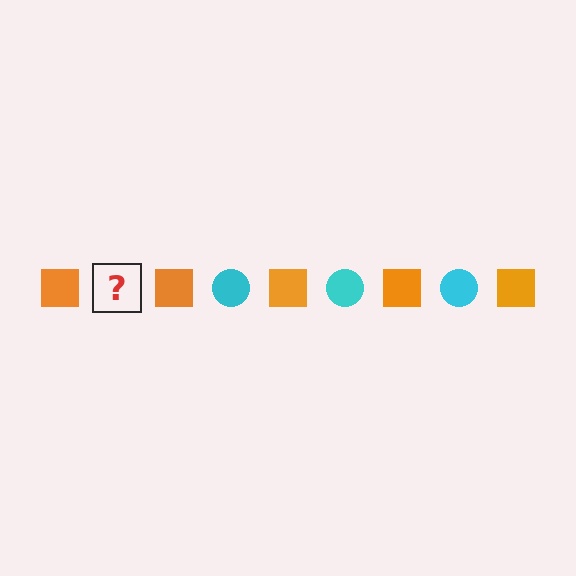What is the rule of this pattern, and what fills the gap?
The rule is that the pattern alternates between orange square and cyan circle. The gap should be filled with a cyan circle.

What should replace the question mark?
The question mark should be replaced with a cyan circle.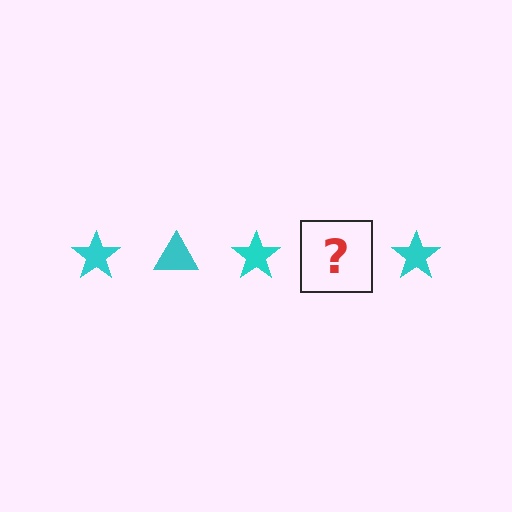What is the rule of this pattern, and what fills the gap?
The rule is that the pattern cycles through star, triangle shapes in cyan. The gap should be filled with a cyan triangle.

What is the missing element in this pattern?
The missing element is a cyan triangle.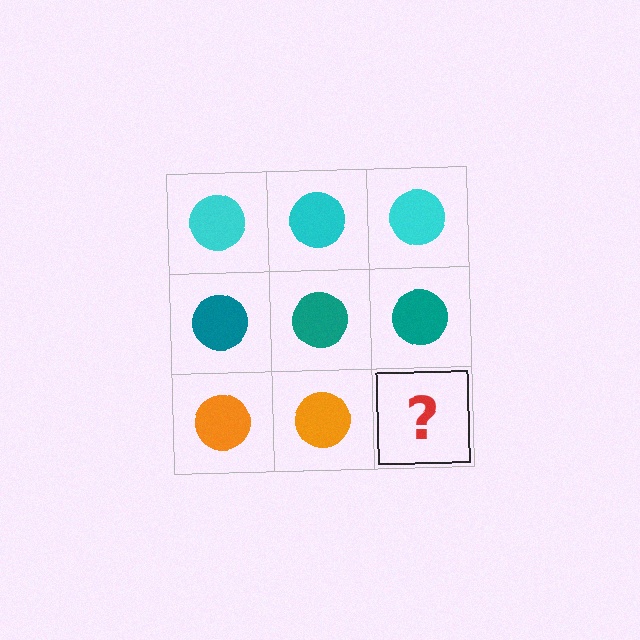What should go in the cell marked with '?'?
The missing cell should contain an orange circle.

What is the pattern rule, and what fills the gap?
The rule is that each row has a consistent color. The gap should be filled with an orange circle.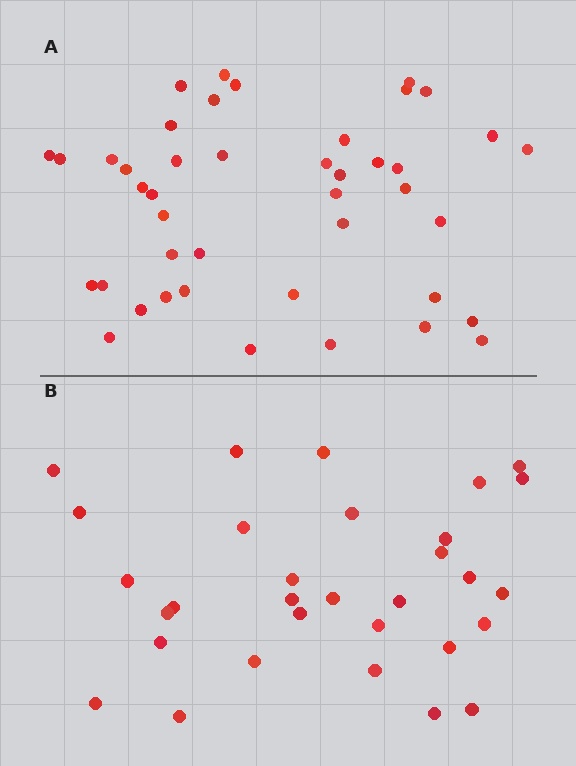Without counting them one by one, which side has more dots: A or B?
Region A (the top region) has more dots.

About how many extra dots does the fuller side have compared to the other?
Region A has roughly 12 or so more dots than region B.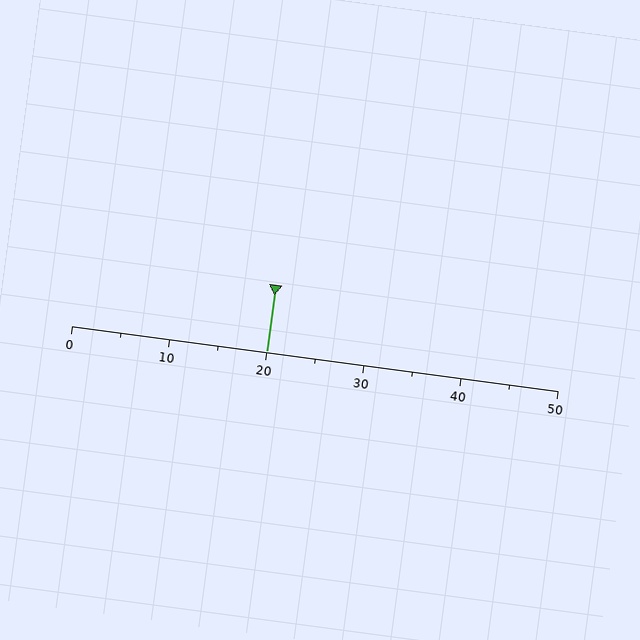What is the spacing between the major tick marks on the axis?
The major ticks are spaced 10 apart.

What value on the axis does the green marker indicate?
The marker indicates approximately 20.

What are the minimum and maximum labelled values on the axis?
The axis runs from 0 to 50.